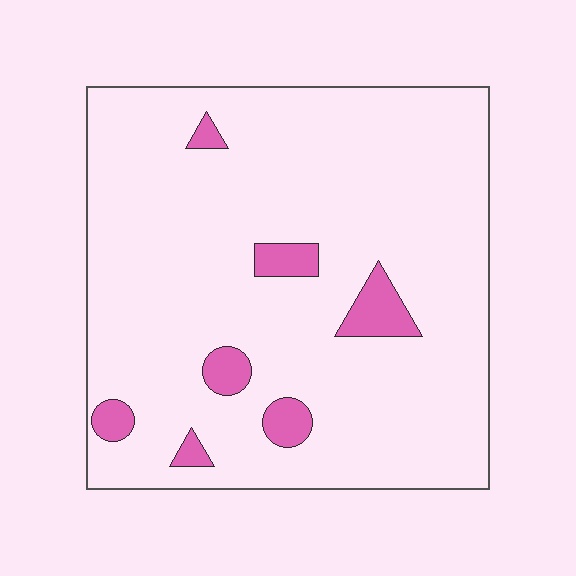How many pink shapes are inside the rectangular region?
7.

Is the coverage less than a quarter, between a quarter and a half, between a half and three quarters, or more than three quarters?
Less than a quarter.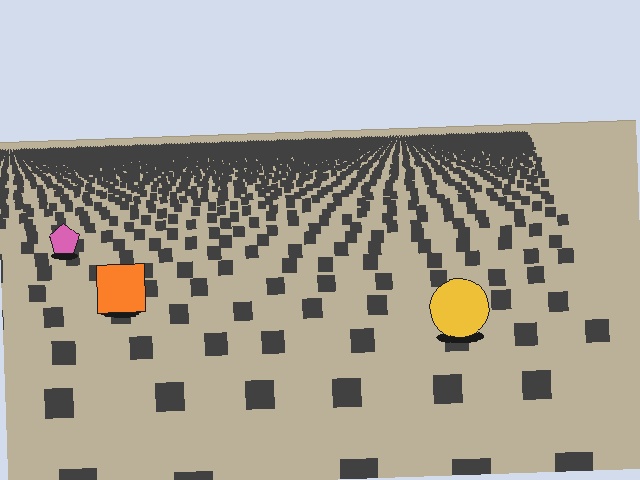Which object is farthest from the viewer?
The pink pentagon is farthest from the viewer. It appears smaller and the ground texture around it is denser.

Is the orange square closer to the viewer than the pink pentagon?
Yes. The orange square is closer — you can tell from the texture gradient: the ground texture is coarser near it.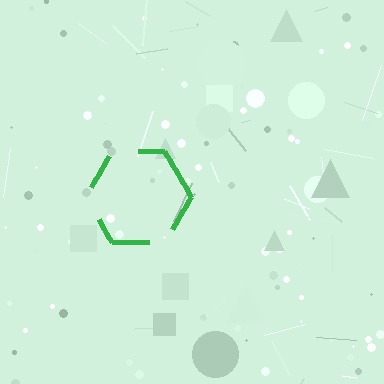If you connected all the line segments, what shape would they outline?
They would outline a hexagon.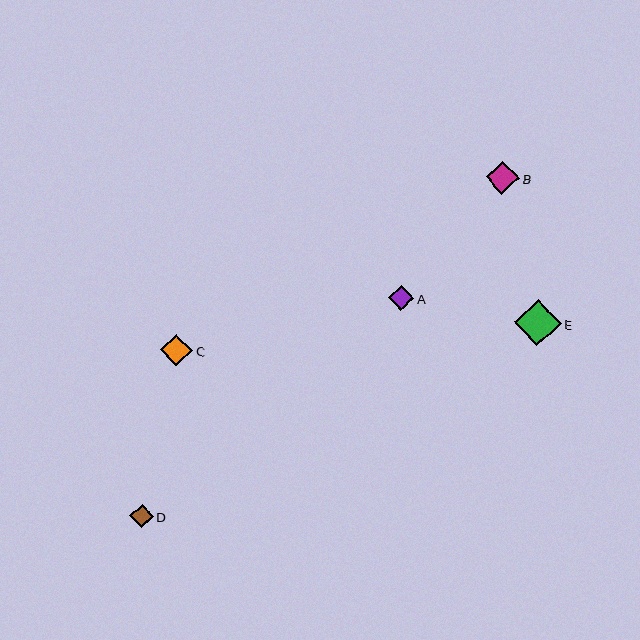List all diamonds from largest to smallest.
From largest to smallest: E, B, C, A, D.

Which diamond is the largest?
Diamond E is the largest with a size of approximately 47 pixels.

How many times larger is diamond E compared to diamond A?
Diamond E is approximately 1.8 times the size of diamond A.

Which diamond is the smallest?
Diamond D is the smallest with a size of approximately 24 pixels.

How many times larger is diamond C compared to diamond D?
Diamond C is approximately 1.3 times the size of diamond D.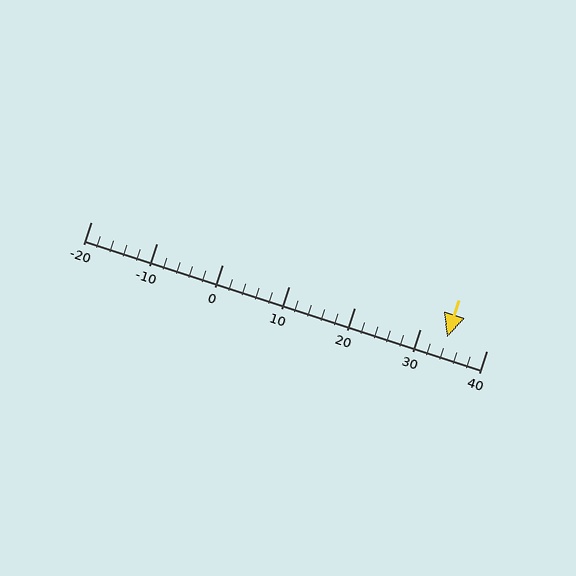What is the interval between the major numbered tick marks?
The major tick marks are spaced 10 units apart.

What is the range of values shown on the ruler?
The ruler shows values from -20 to 40.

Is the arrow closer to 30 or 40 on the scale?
The arrow is closer to 30.